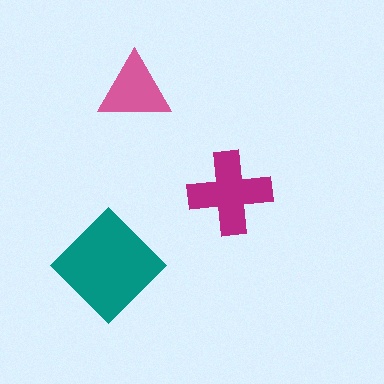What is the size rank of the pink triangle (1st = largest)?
3rd.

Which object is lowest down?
The teal diamond is bottommost.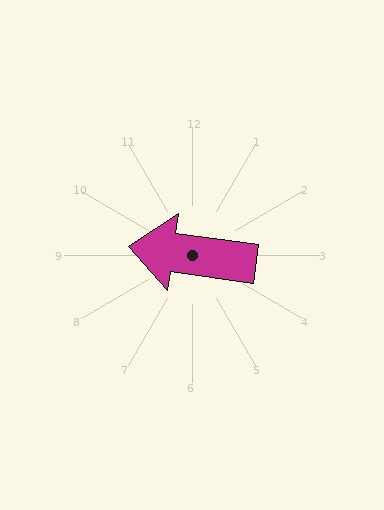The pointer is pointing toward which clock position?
Roughly 9 o'clock.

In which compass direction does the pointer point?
West.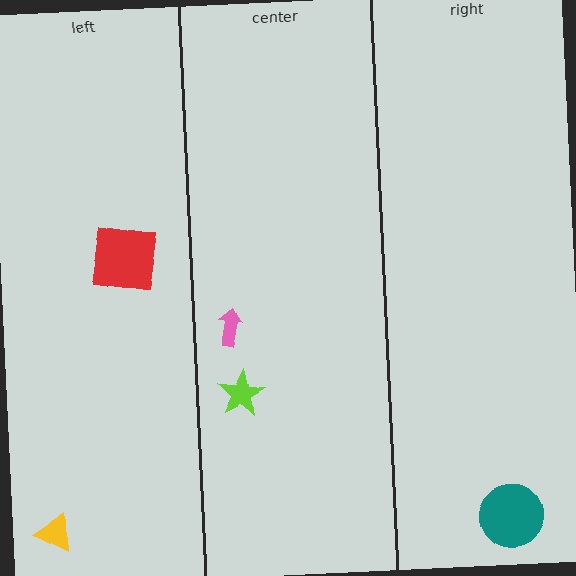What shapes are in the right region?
The teal circle.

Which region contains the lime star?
The center region.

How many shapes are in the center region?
2.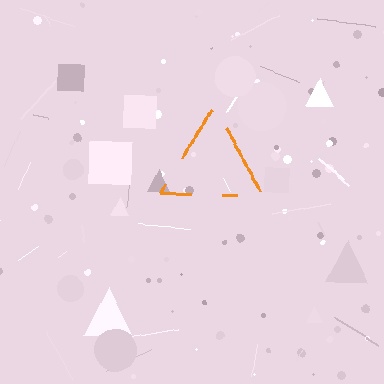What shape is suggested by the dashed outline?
The dashed outline suggests a triangle.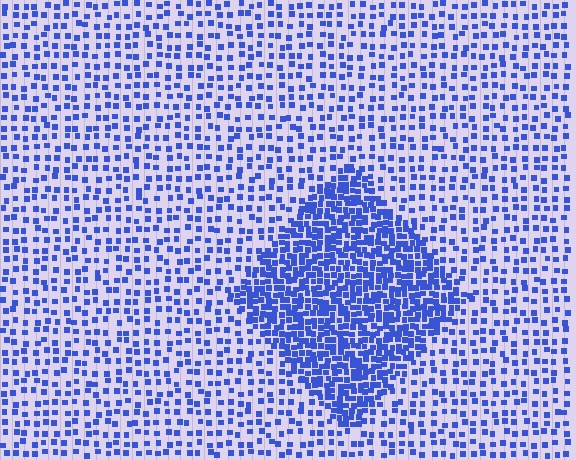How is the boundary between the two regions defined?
The boundary is defined by a change in element density (approximately 2.5x ratio). All elements are the same color, size, and shape.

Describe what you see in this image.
The image contains small blue elements arranged at two different densities. A diamond-shaped region is visible where the elements are more densely packed than the surrounding area.